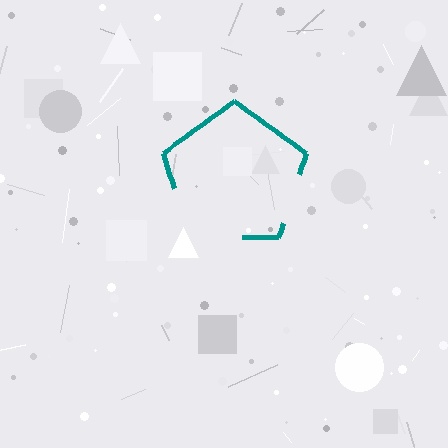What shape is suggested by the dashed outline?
The dashed outline suggests a pentagon.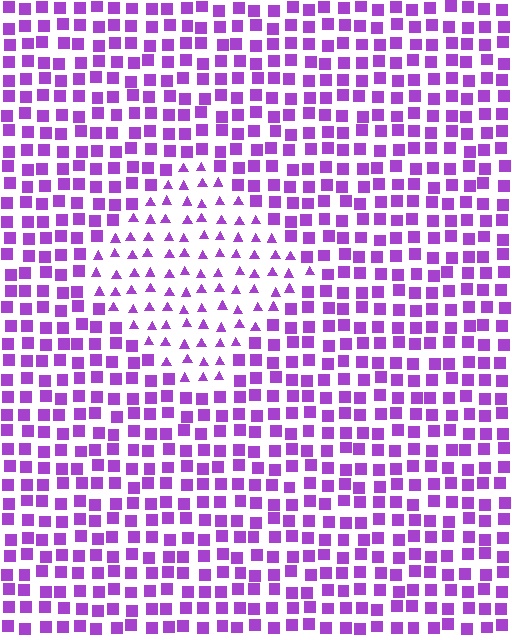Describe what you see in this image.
The image is filled with small purple elements arranged in a uniform grid. A diamond-shaped region contains triangles, while the surrounding area contains squares. The boundary is defined purely by the change in element shape.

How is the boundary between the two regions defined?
The boundary is defined by a change in element shape: triangles inside vs. squares outside. All elements share the same color and spacing.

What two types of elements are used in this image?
The image uses triangles inside the diamond region and squares outside it.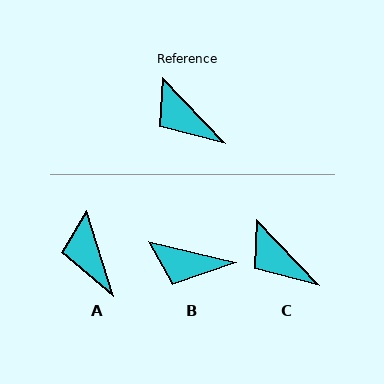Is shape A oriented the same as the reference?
No, it is off by about 26 degrees.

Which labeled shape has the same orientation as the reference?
C.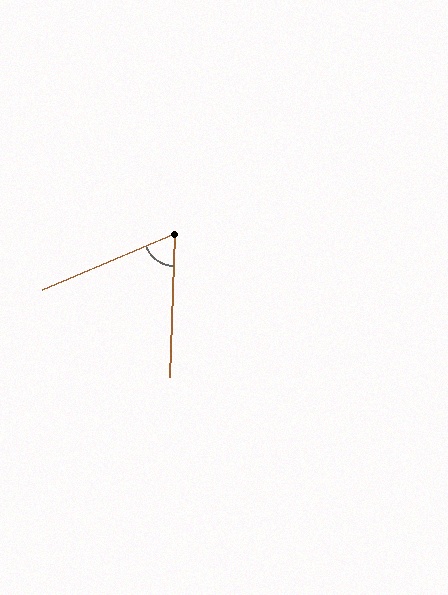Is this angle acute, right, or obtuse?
It is acute.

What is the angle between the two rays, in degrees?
Approximately 65 degrees.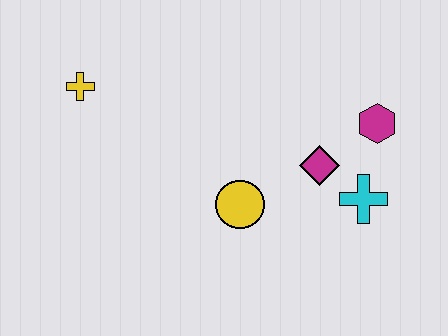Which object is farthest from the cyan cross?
The yellow cross is farthest from the cyan cross.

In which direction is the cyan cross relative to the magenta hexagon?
The cyan cross is below the magenta hexagon.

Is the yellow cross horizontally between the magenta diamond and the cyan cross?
No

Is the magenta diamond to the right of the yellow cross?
Yes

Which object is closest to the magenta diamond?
The cyan cross is closest to the magenta diamond.